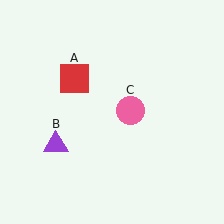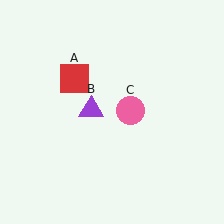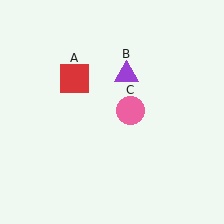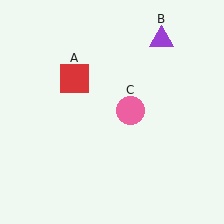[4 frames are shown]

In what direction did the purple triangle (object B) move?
The purple triangle (object B) moved up and to the right.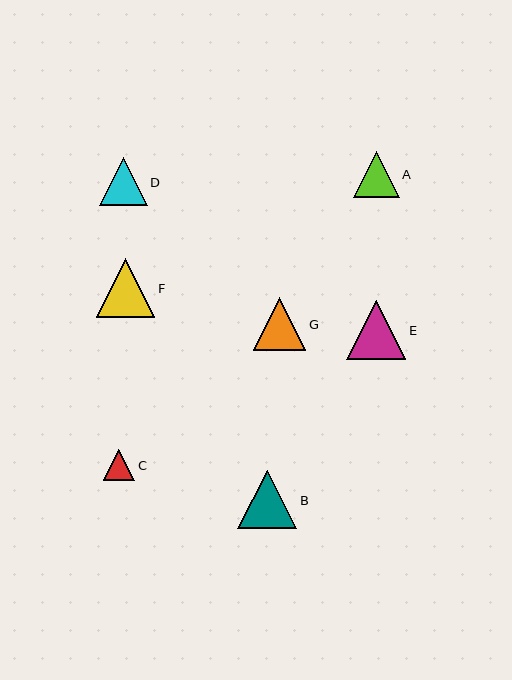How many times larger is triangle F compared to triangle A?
Triangle F is approximately 1.3 times the size of triangle A.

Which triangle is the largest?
Triangle E is the largest with a size of approximately 59 pixels.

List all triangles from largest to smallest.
From largest to smallest: E, B, F, G, D, A, C.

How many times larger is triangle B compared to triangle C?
Triangle B is approximately 1.9 times the size of triangle C.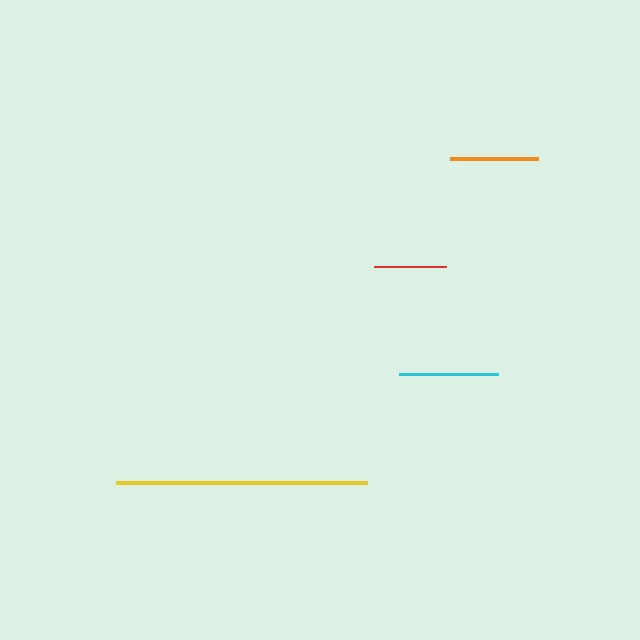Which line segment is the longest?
The yellow line is the longest at approximately 251 pixels.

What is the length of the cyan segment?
The cyan segment is approximately 99 pixels long.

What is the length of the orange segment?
The orange segment is approximately 88 pixels long.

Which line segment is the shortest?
The red line is the shortest at approximately 72 pixels.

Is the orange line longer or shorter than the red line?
The orange line is longer than the red line.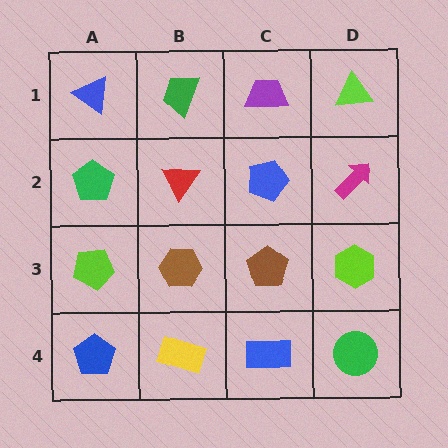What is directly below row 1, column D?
A magenta arrow.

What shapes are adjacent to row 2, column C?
A purple trapezoid (row 1, column C), a brown pentagon (row 3, column C), a red triangle (row 2, column B), a magenta arrow (row 2, column D).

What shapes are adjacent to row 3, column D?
A magenta arrow (row 2, column D), a green circle (row 4, column D), a brown pentagon (row 3, column C).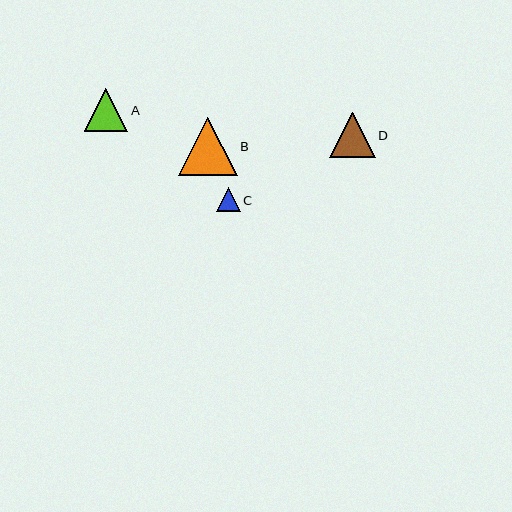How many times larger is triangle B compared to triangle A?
Triangle B is approximately 1.3 times the size of triangle A.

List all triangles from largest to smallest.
From largest to smallest: B, D, A, C.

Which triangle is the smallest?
Triangle C is the smallest with a size of approximately 23 pixels.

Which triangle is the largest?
Triangle B is the largest with a size of approximately 58 pixels.